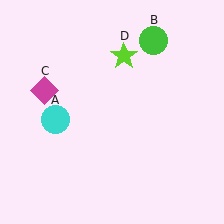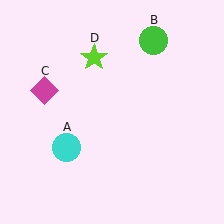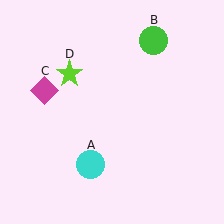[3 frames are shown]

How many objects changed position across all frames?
2 objects changed position: cyan circle (object A), lime star (object D).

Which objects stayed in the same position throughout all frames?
Green circle (object B) and magenta diamond (object C) remained stationary.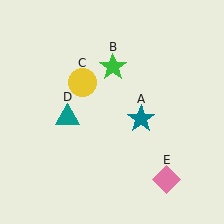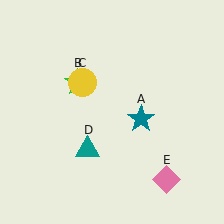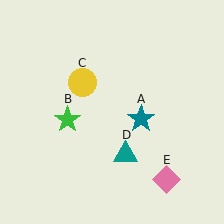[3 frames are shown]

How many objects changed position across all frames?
2 objects changed position: green star (object B), teal triangle (object D).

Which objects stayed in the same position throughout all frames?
Teal star (object A) and yellow circle (object C) and pink diamond (object E) remained stationary.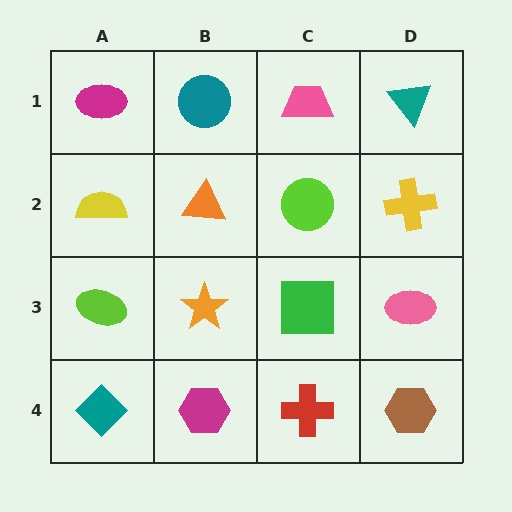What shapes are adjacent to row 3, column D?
A yellow cross (row 2, column D), a brown hexagon (row 4, column D), a green square (row 3, column C).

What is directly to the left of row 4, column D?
A red cross.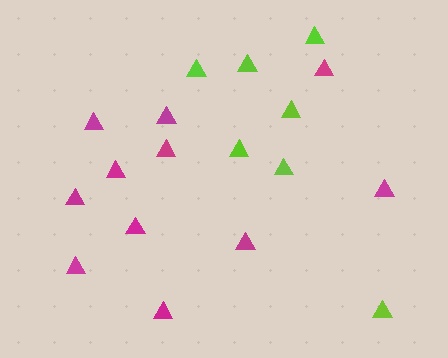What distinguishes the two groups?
There are 2 groups: one group of lime triangles (7) and one group of magenta triangles (11).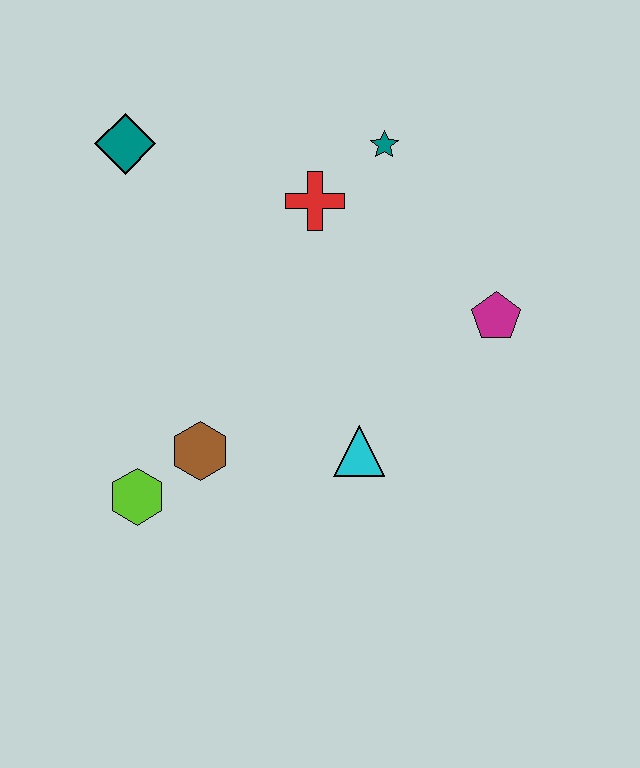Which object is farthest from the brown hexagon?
The teal star is farthest from the brown hexagon.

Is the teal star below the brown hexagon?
No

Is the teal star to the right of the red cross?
Yes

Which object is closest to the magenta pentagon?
The cyan triangle is closest to the magenta pentagon.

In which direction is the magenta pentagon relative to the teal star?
The magenta pentagon is below the teal star.